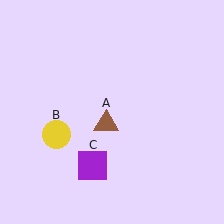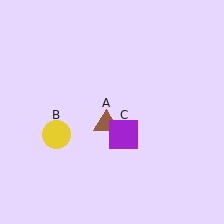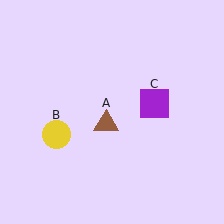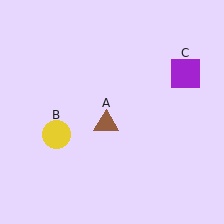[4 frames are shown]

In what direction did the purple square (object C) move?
The purple square (object C) moved up and to the right.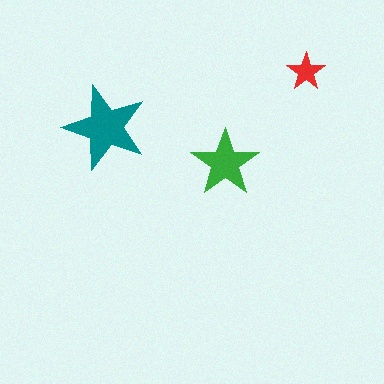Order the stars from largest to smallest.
the teal one, the green one, the red one.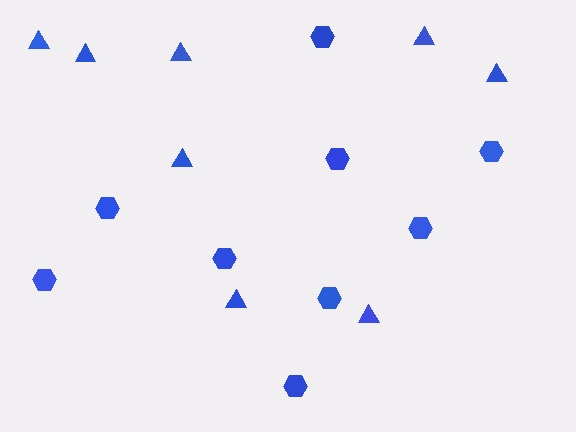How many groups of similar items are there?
There are 2 groups: one group of hexagons (9) and one group of triangles (8).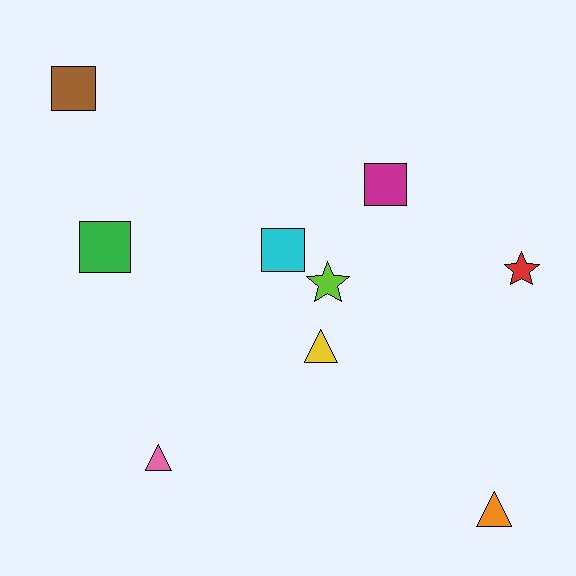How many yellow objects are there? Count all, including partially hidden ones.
There is 1 yellow object.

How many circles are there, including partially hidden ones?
There are no circles.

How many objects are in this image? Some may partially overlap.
There are 9 objects.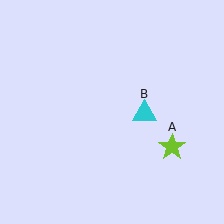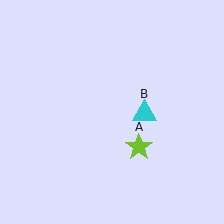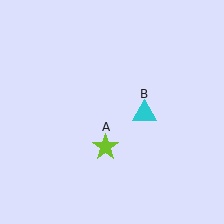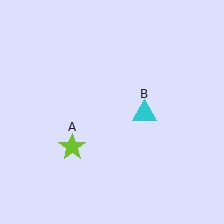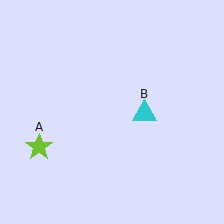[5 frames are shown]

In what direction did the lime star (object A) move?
The lime star (object A) moved left.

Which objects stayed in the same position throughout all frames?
Cyan triangle (object B) remained stationary.